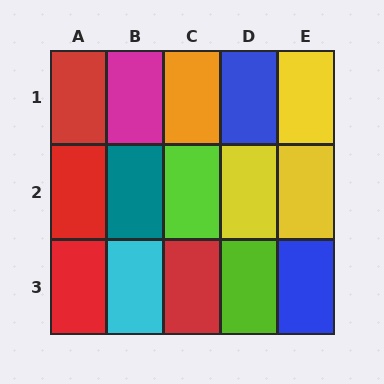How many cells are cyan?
1 cell is cyan.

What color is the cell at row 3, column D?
Lime.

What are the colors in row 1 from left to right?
Red, magenta, orange, blue, yellow.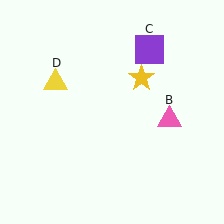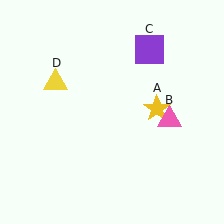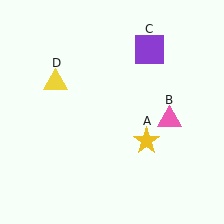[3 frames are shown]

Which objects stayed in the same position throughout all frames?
Pink triangle (object B) and purple square (object C) and yellow triangle (object D) remained stationary.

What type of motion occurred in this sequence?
The yellow star (object A) rotated clockwise around the center of the scene.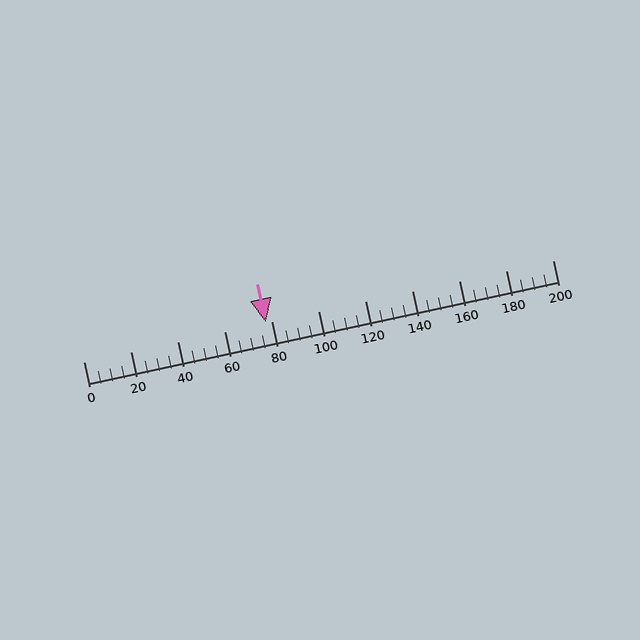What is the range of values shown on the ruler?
The ruler shows values from 0 to 200.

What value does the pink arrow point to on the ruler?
The pink arrow points to approximately 78.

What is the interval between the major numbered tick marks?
The major tick marks are spaced 20 units apart.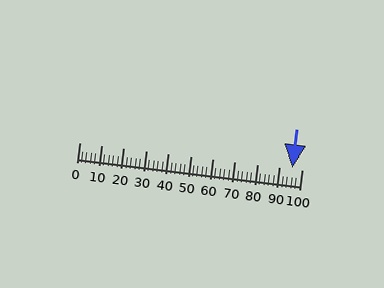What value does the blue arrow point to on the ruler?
The blue arrow points to approximately 96.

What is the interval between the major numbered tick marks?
The major tick marks are spaced 10 units apart.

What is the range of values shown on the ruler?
The ruler shows values from 0 to 100.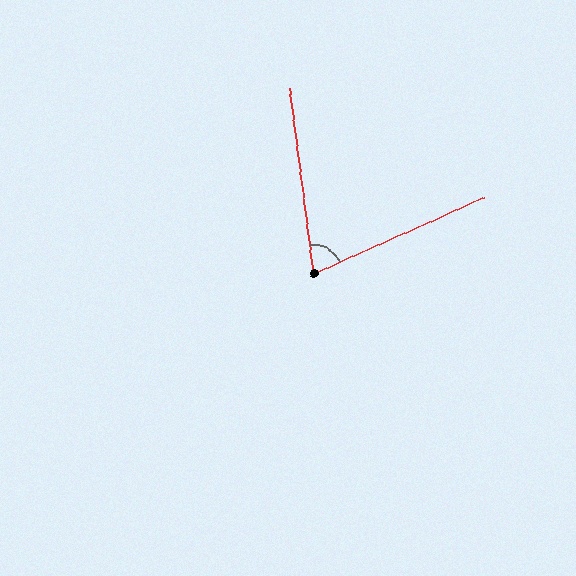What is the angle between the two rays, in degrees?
Approximately 73 degrees.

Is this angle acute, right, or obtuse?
It is acute.